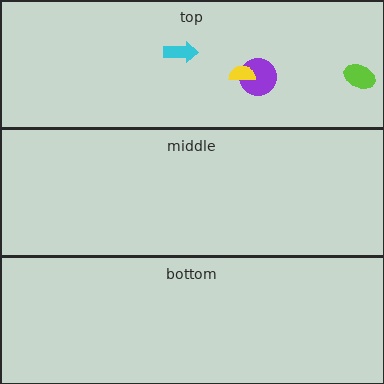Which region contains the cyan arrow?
The top region.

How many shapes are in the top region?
4.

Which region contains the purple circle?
The top region.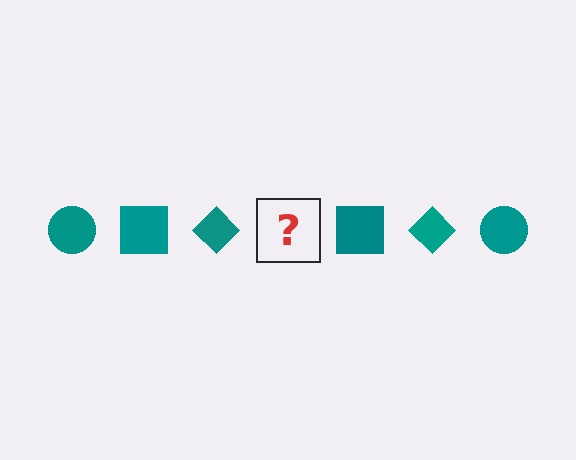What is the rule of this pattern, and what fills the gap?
The rule is that the pattern cycles through circle, square, diamond shapes in teal. The gap should be filled with a teal circle.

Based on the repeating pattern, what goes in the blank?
The blank should be a teal circle.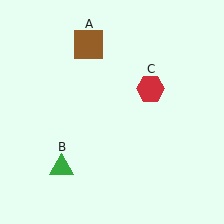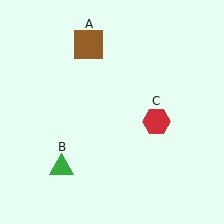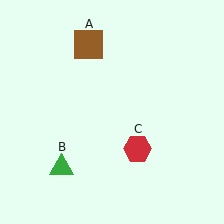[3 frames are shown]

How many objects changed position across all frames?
1 object changed position: red hexagon (object C).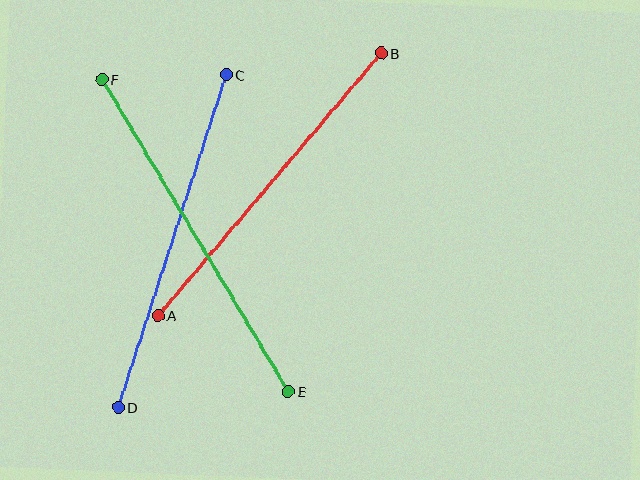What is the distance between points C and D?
The distance is approximately 350 pixels.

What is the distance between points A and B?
The distance is approximately 344 pixels.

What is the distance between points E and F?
The distance is approximately 364 pixels.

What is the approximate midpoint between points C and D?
The midpoint is at approximately (172, 241) pixels.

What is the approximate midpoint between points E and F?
The midpoint is at approximately (195, 236) pixels.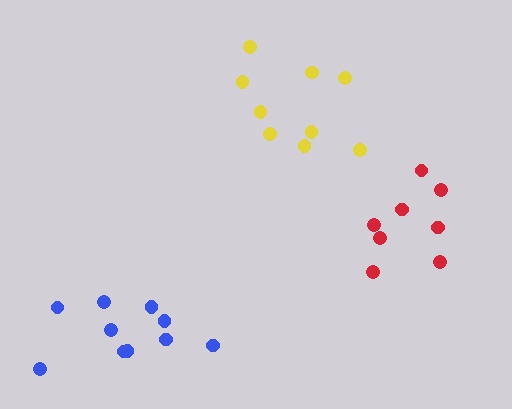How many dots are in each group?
Group 1: 8 dots, Group 2: 10 dots, Group 3: 9 dots (27 total).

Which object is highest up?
The yellow cluster is topmost.